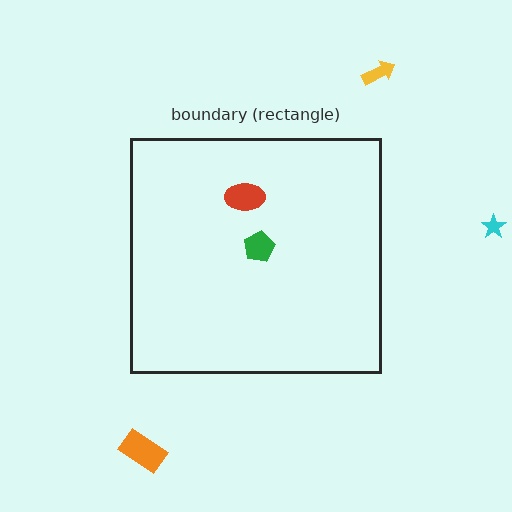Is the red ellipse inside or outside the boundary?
Inside.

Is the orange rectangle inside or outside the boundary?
Outside.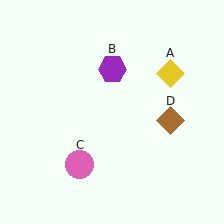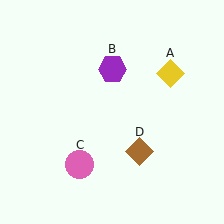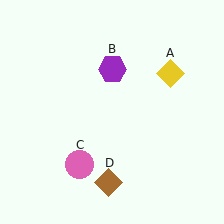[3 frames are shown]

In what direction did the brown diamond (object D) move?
The brown diamond (object D) moved down and to the left.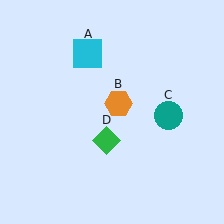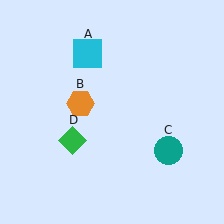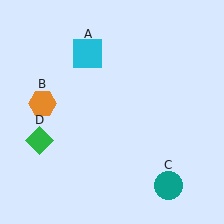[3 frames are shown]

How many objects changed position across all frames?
3 objects changed position: orange hexagon (object B), teal circle (object C), green diamond (object D).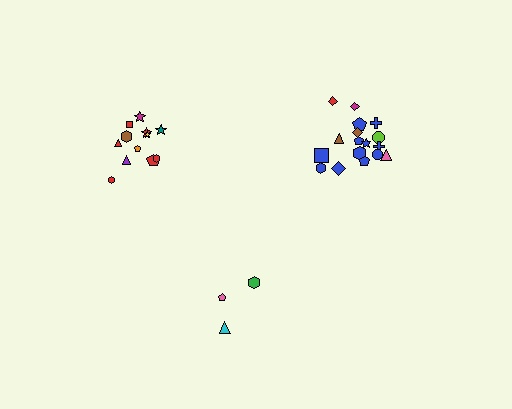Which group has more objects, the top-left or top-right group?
The top-right group.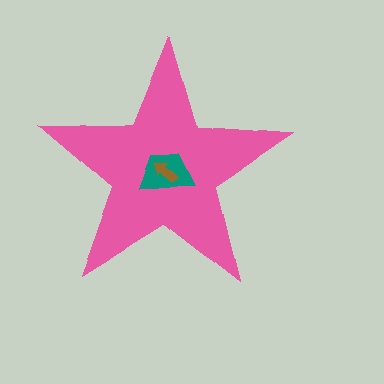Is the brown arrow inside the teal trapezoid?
Yes.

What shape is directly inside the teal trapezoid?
The brown arrow.